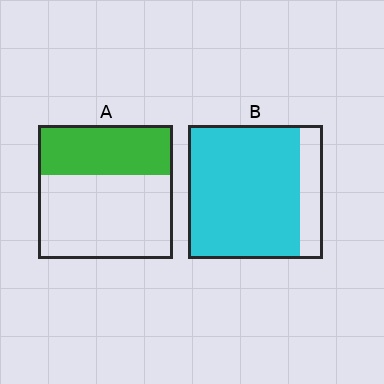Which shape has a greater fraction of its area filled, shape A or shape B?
Shape B.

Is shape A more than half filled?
No.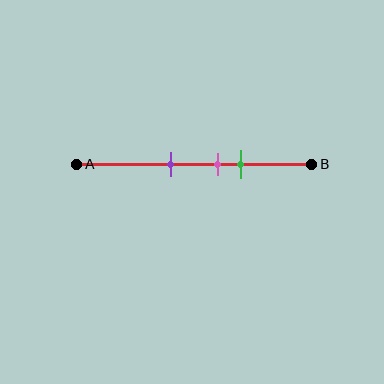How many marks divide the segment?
There are 3 marks dividing the segment.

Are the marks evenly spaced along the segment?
Yes, the marks are approximately evenly spaced.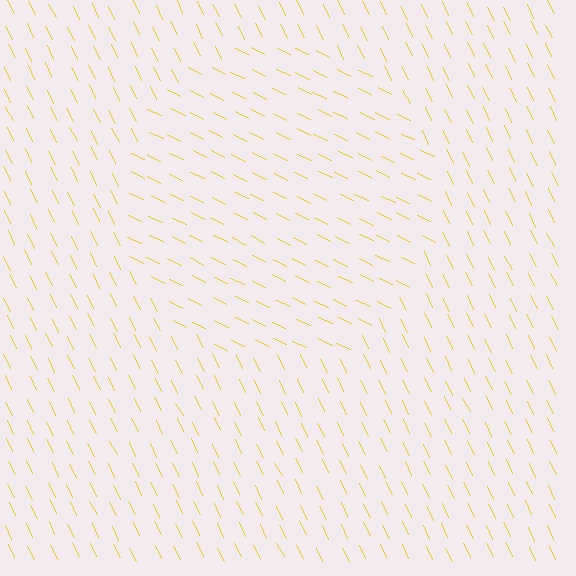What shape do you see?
I see a circle.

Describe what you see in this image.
The image is filled with small yellow line segments. A circle region in the image has lines oriented differently from the surrounding lines, creating a visible texture boundary.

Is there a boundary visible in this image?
Yes, there is a texture boundary formed by a change in line orientation.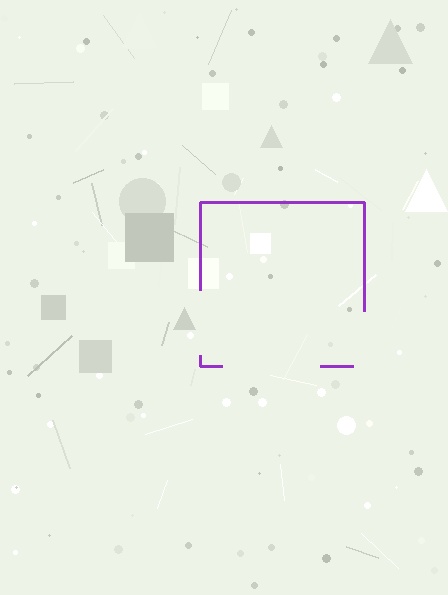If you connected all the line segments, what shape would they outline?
They would outline a square.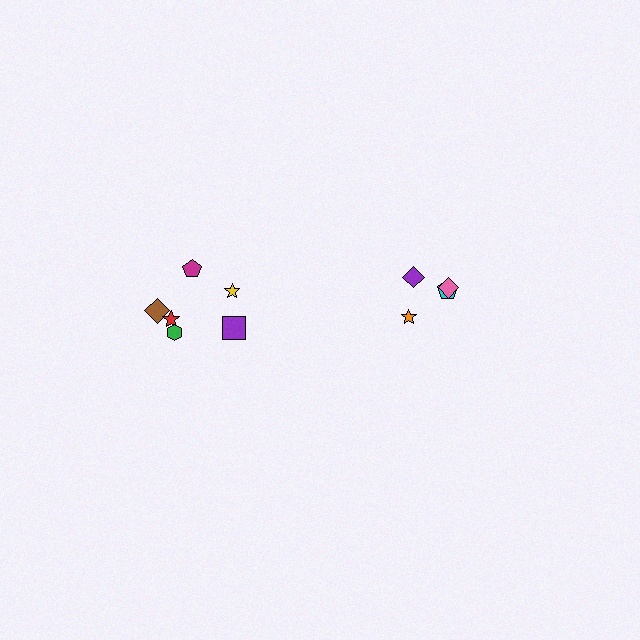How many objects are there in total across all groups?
There are 10 objects.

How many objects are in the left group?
There are 6 objects.